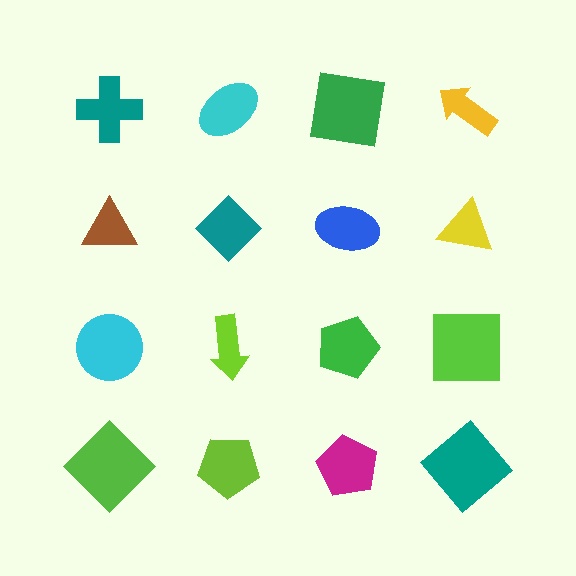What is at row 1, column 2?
A cyan ellipse.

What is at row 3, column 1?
A cyan circle.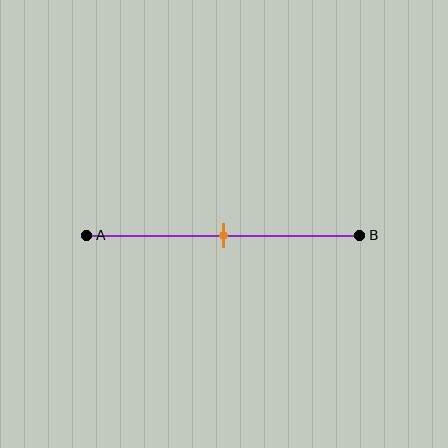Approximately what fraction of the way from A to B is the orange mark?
The orange mark is approximately 50% of the way from A to B.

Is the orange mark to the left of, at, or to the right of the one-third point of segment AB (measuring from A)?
The orange mark is to the right of the one-third point of segment AB.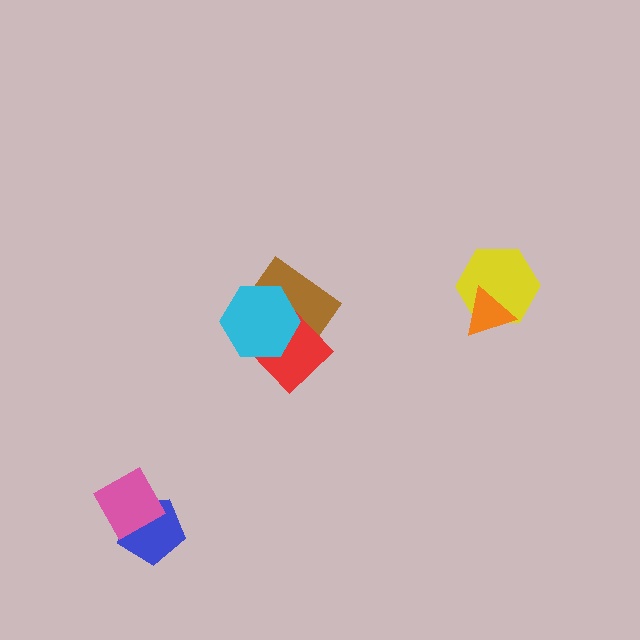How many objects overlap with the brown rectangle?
2 objects overlap with the brown rectangle.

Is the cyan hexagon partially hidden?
No, no other shape covers it.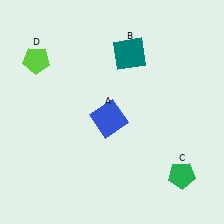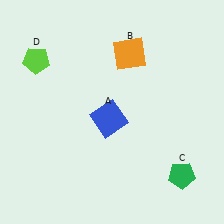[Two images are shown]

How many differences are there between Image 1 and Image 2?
There is 1 difference between the two images.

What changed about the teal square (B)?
In Image 1, B is teal. In Image 2, it changed to orange.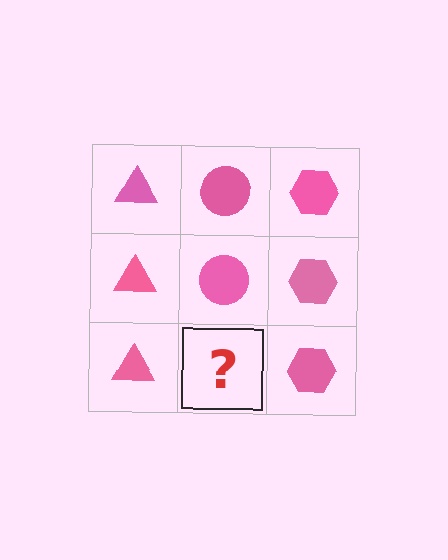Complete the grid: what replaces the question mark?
The question mark should be replaced with a pink circle.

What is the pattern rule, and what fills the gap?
The rule is that each column has a consistent shape. The gap should be filled with a pink circle.